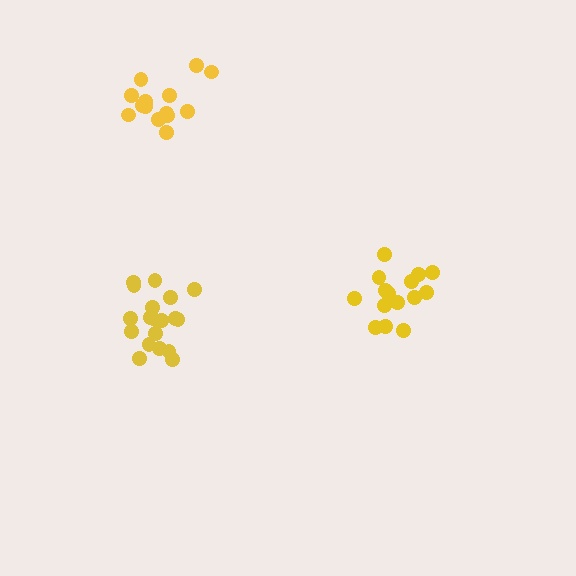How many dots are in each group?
Group 1: 19 dots, Group 2: 15 dots, Group 3: 14 dots (48 total).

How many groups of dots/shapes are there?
There are 3 groups.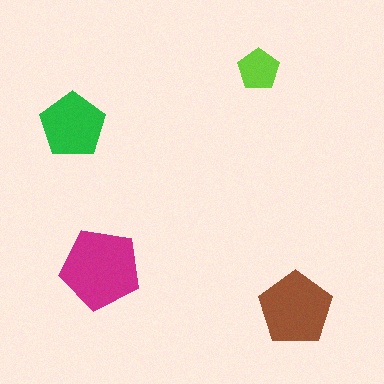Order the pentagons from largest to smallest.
the magenta one, the brown one, the green one, the lime one.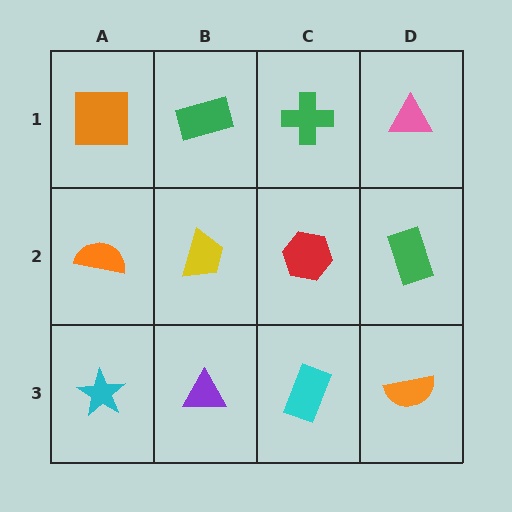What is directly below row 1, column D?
A green rectangle.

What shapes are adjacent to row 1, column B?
A yellow trapezoid (row 2, column B), an orange square (row 1, column A), a green cross (row 1, column C).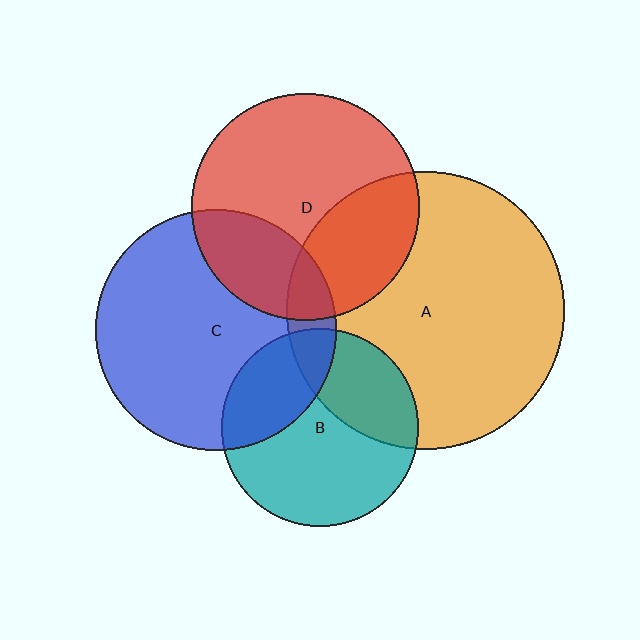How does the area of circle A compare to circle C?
Approximately 1.3 times.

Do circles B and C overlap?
Yes.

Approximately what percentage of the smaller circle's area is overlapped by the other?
Approximately 30%.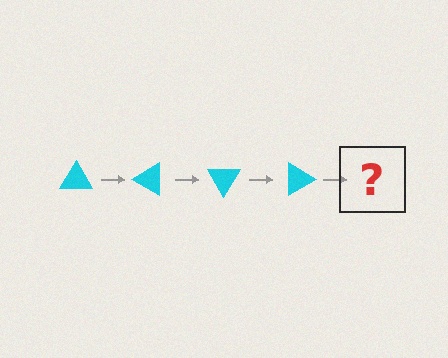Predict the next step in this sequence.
The next step is a cyan triangle rotated 120 degrees.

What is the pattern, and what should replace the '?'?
The pattern is that the triangle rotates 30 degrees each step. The '?' should be a cyan triangle rotated 120 degrees.